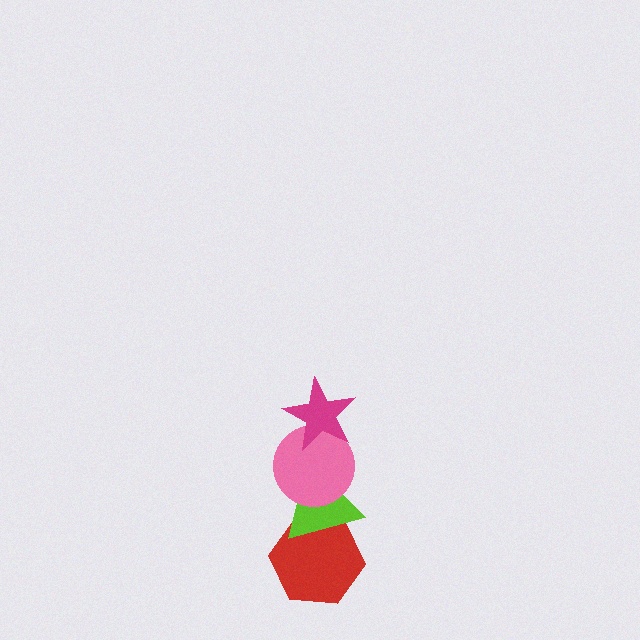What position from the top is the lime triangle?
The lime triangle is 3rd from the top.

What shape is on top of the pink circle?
The magenta star is on top of the pink circle.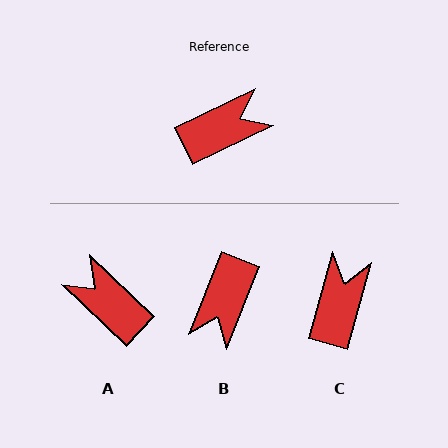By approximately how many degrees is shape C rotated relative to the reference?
Approximately 49 degrees counter-clockwise.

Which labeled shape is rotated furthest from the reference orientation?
B, about 137 degrees away.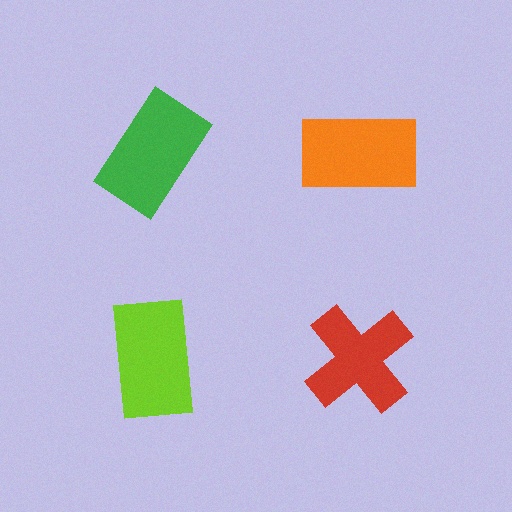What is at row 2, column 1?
A lime rectangle.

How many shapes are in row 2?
2 shapes.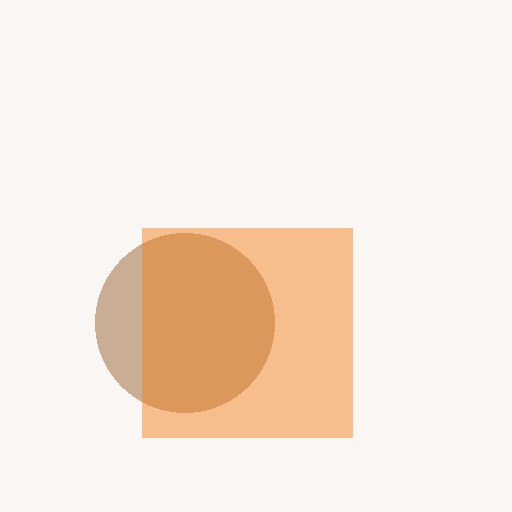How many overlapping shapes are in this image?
There are 2 overlapping shapes in the image.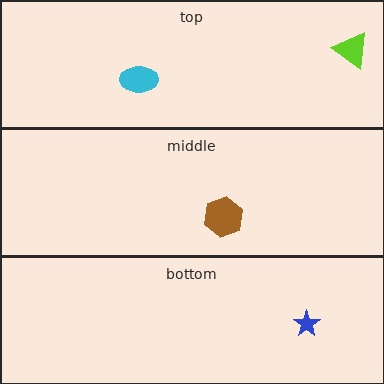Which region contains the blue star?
The bottom region.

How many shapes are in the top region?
2.